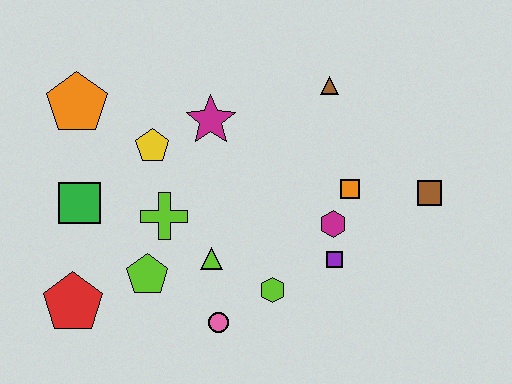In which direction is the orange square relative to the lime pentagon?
The orange square is to the right of the lime pentagon.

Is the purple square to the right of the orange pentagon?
Yes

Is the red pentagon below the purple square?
Yes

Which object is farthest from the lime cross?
The brown square is farthest from the lime cross.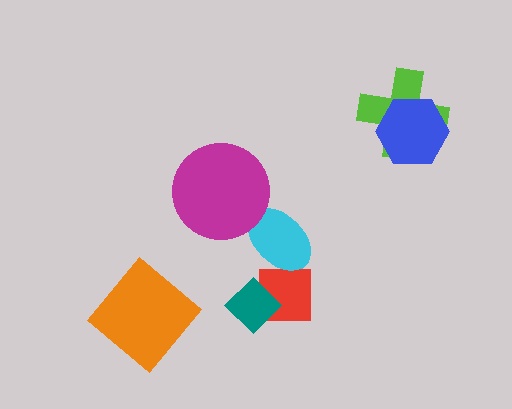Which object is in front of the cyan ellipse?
The magenta circle is in front of the cyan ellipse.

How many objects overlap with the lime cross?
1 object overlaps with the lime cross.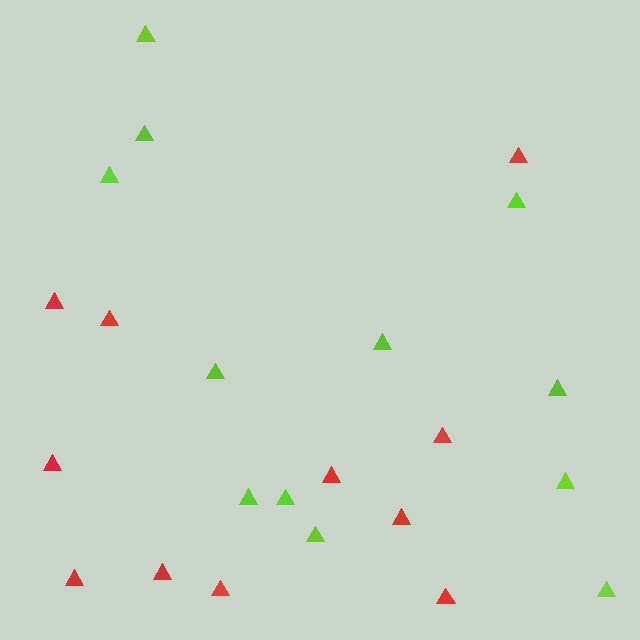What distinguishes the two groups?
There are 2 groups: one group of red triangles (11) and one group of lime triangles (12).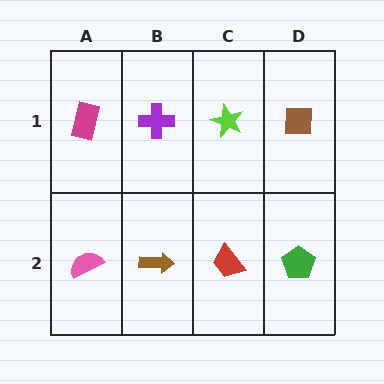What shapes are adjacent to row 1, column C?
A red trapezoid (row 2, column C), a purple cross (row 1, column B), a brown square (row 1, column D).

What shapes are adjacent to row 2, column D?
A brown square (row 1, column D), a red trapezoid (row 2, column C).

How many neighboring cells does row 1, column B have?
3.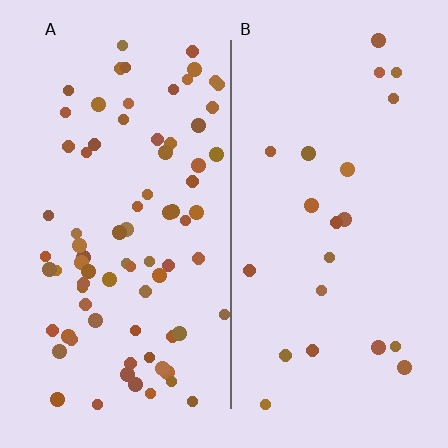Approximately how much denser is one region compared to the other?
Approximately 3.6× — region A over region B.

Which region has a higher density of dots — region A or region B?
A (the left).